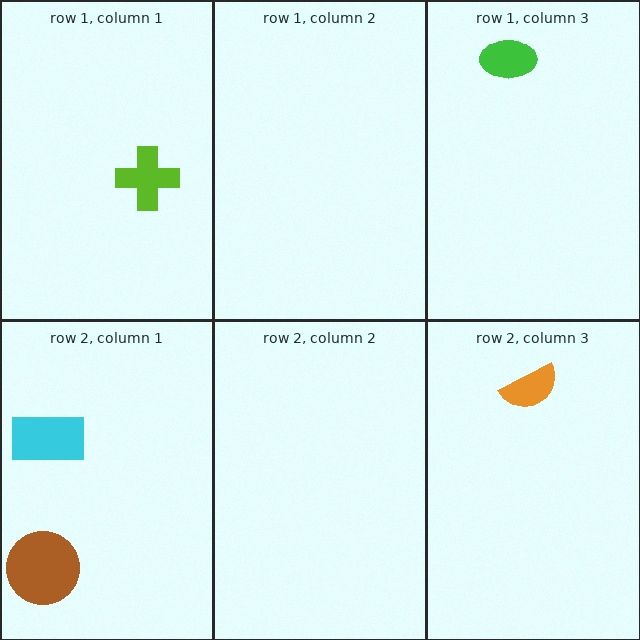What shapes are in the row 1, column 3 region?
The green ellipse.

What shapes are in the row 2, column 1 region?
The cyan rectangle, the brown circle.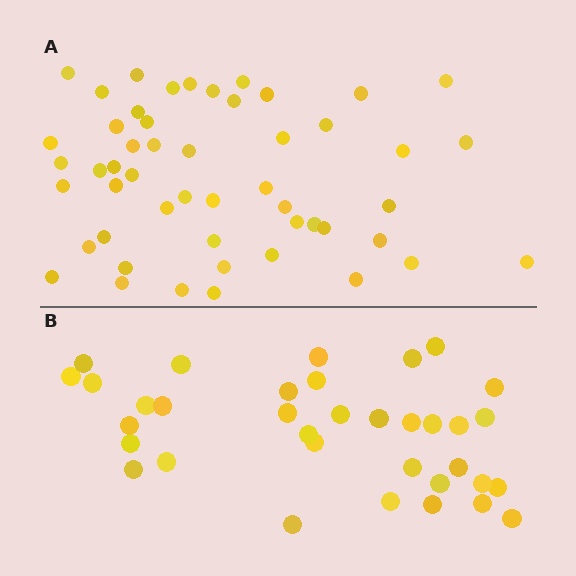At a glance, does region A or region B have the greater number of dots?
Region A (the top region) has more dots.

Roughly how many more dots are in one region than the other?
Region A has approximately 15 more dots than region B.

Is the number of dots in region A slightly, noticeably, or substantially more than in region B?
Region A has substantially more. The ratio is roughly 1.5 to 1.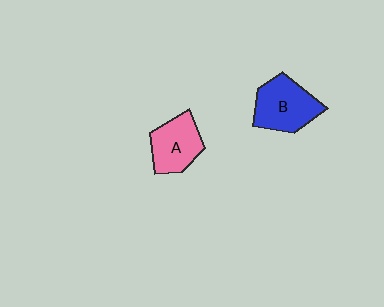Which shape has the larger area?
Shape B (blue).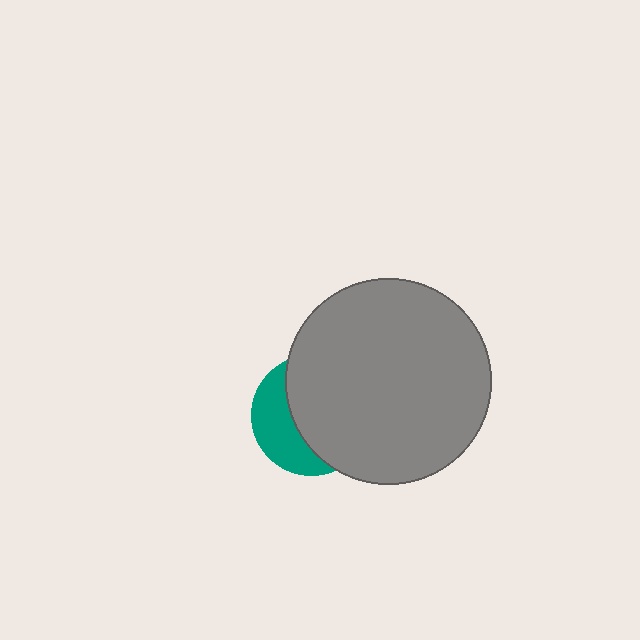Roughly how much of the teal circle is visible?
A small part of it is visible (roughly 36%).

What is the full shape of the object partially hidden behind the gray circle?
The partially hidden object is a teal circle.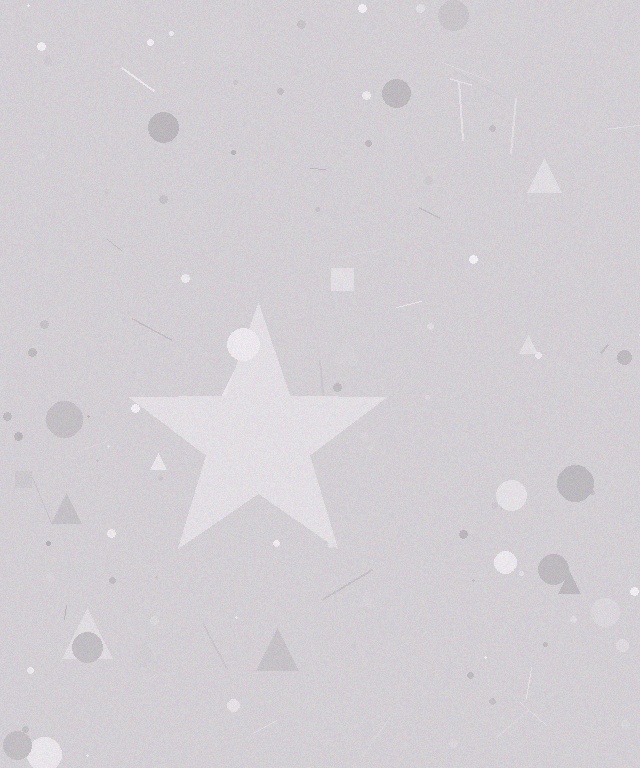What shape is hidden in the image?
A star is hidden in the image.